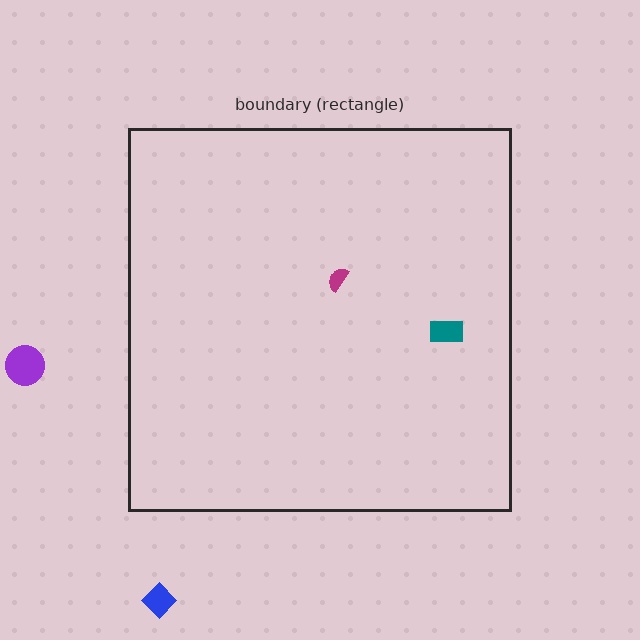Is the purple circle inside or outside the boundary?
Outside.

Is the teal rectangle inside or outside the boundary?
Inside.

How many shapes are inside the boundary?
2 inside, 2 outside.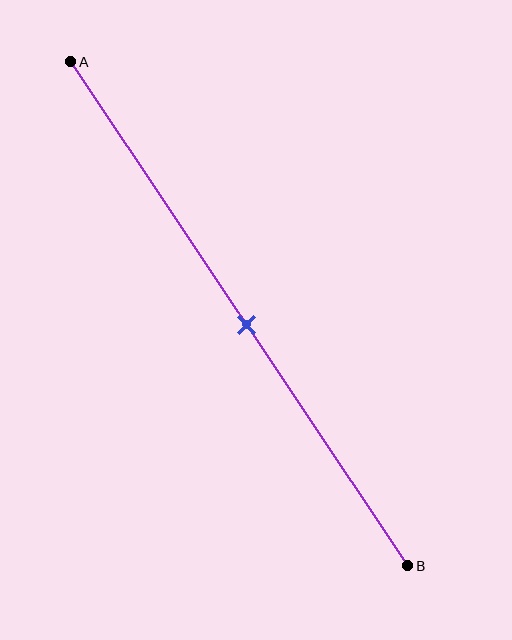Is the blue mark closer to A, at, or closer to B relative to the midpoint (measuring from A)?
The blue mark is approximately at the midpoint of segment AB.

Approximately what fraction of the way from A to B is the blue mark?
The blue mark is approximately 50% of the way from A to B.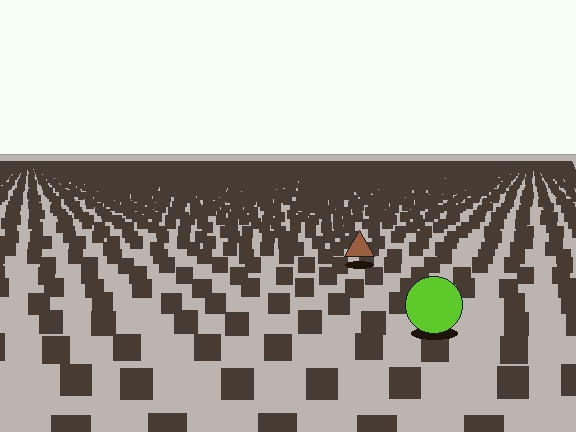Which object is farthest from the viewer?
The brown triangle is farthest from the viewer. It appears smaller and the ground texture around it is denser.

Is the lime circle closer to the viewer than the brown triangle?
Yes. The lime circle is closer — you can tell from the texture gradient: the ground texture is coarser near it.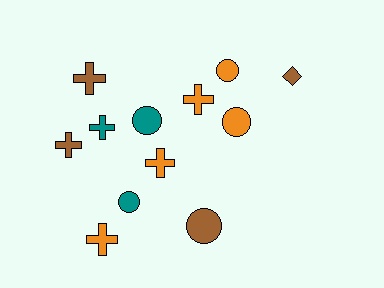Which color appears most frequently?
Orange, with 5 objects.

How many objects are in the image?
There are 12 objects.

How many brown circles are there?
There is 1 brown circle.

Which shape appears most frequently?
Cross, with 6 objects.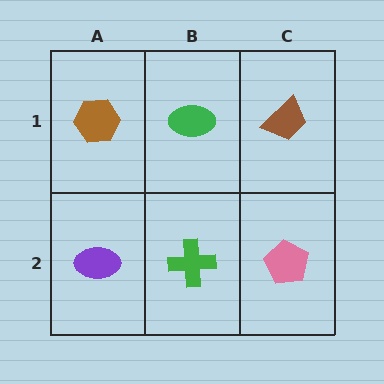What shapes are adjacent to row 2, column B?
A green ellipse (row 1, column B), a purple ellipse (row 2, column A), a pink pentagon (row 2, column C).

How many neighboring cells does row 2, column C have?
2.